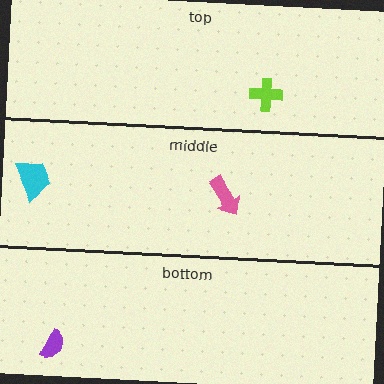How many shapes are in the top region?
1.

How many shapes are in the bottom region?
1.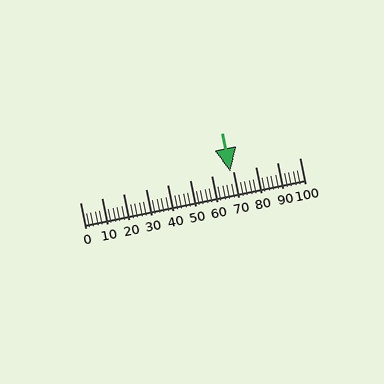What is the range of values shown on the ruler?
The ruler shows values from 0 to 100.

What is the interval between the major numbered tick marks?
The major tick marks are spaced 10 units apart.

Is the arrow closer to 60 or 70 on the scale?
The arrow is closer to 70.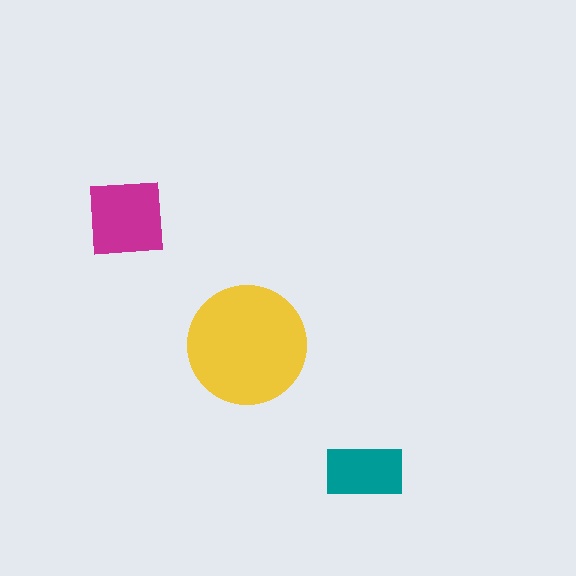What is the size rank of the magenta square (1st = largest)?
2nd.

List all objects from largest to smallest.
The yellow circle, the magenta square, the teal rectangle.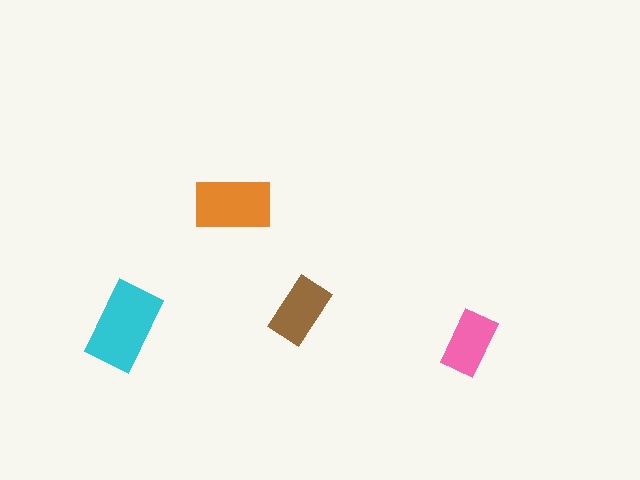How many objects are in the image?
There are 4 objects in the image.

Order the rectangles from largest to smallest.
the cyan one, the orange one, the brown one, the pink one.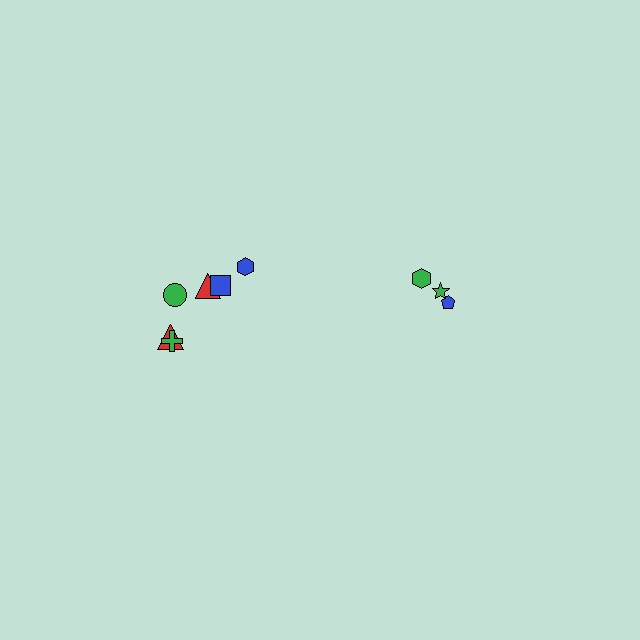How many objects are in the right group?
There are 3 objects.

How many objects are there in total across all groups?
There are 9 objects.